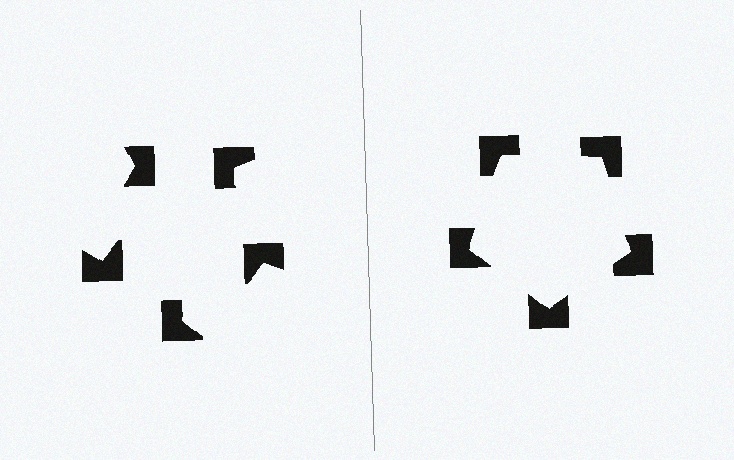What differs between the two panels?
The notched squares are positioned identically on both sides; only the wedge orientations differ. On the right they align to a pentagon; on the left they are misaligned.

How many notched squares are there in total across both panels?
10 — 5 on each side.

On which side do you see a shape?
An illusory pentagon appears on the right side. On the left side the wedge cuts are rotated, so no coherent shape forms.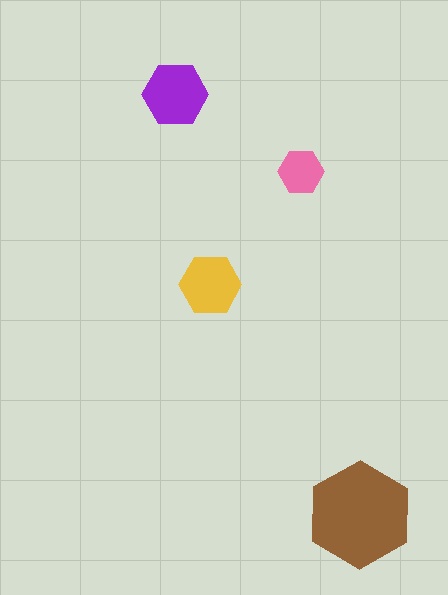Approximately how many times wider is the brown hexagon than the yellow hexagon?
About 1.5 times wider.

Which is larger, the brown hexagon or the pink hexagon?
The brown one.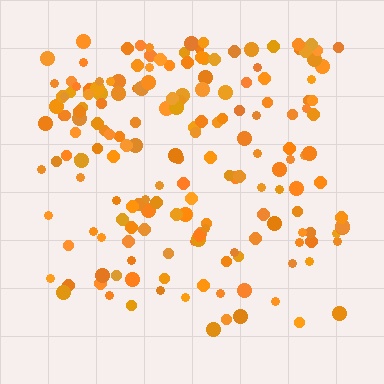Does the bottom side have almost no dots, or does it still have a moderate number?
Still a moderate number, just noticeably fewer than the top.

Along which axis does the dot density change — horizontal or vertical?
Vertical.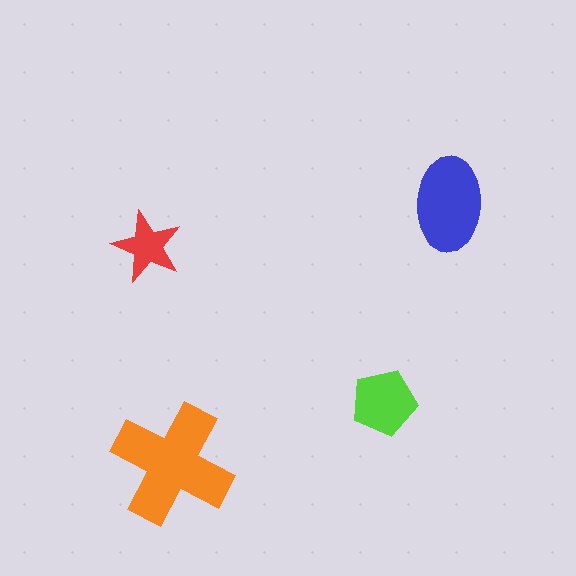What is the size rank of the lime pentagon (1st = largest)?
3rd.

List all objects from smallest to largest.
The red star, the lime pentagon, the blue ellipse, the orange cross.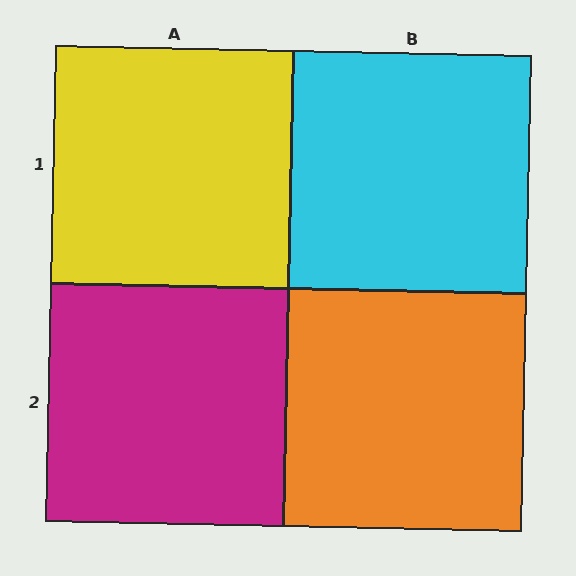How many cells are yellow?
1 cell is yellow.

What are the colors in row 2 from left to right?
Magenta, orange.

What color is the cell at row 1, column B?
Cyan.